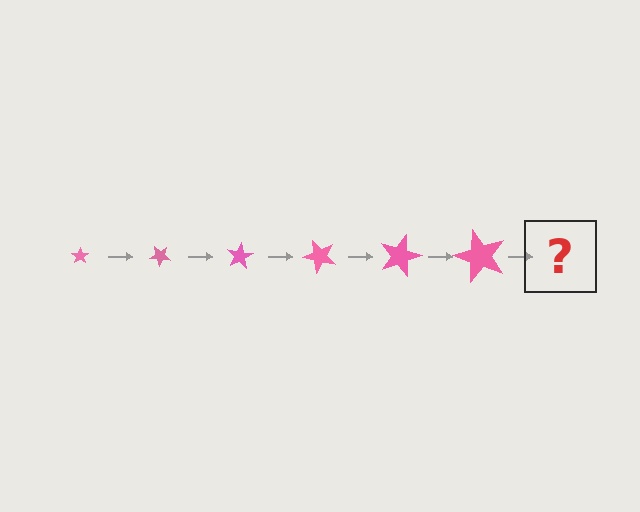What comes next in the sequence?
The next element should be a star, larger than the previous one and rotated 240 degrees from the start.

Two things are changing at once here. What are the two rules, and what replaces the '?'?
The two rules are that the star grows larger each step and it rotates 40 degrees each step. The '?' should be a star, larger than the previous one and rotated 240 degrees from the start.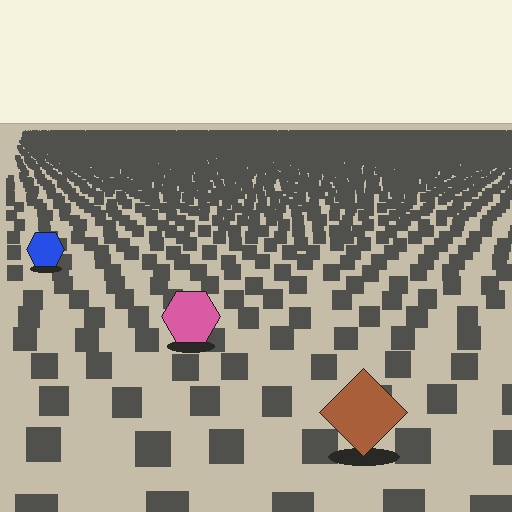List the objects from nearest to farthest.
From nearest to farthest: the brown diamond, the pink hexagon, the blue hexagon.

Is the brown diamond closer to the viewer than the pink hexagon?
Yes. The brown diamond is closer — you can tell from the texture gradient: the ground texture is coarser near it.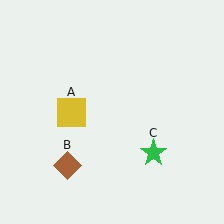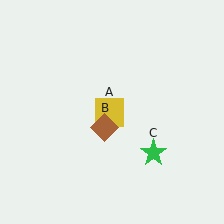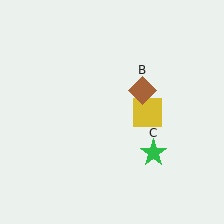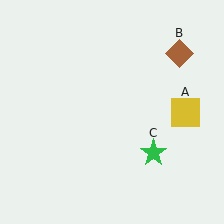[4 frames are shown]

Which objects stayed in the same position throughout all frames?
Green star (object C) remained stationary.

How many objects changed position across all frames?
2 objects changed position: yellow square (object A), brown diamond (object B).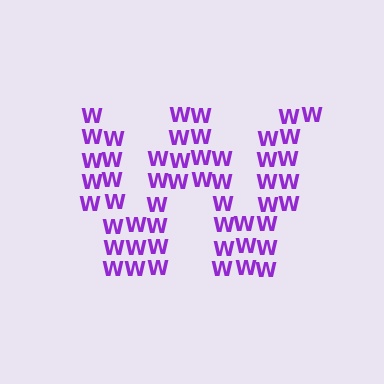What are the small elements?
The small elements are letter W's.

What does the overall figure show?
The overall figure shows the letter W.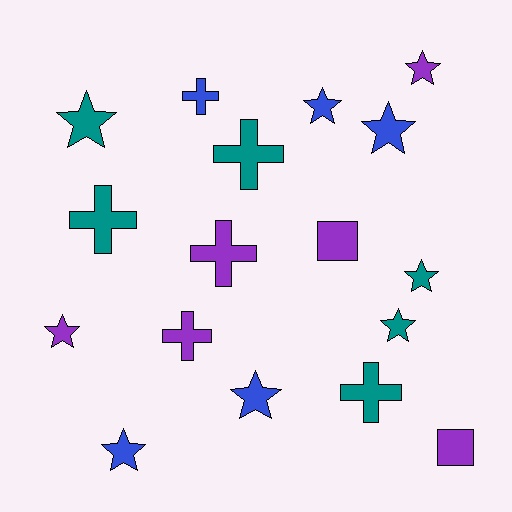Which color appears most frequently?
Purple, with 6 objects.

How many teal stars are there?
There are 3 teal stars.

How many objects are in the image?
There are 17 objects.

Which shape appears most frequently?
Star, with 9 objects.